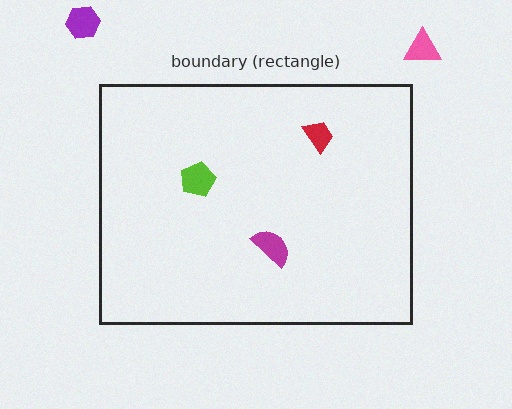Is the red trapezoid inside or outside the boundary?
Inside.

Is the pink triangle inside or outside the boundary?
Outside.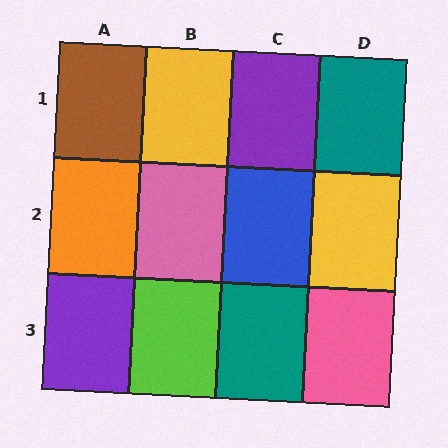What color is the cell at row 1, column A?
Brown.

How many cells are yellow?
2 cells are yellow.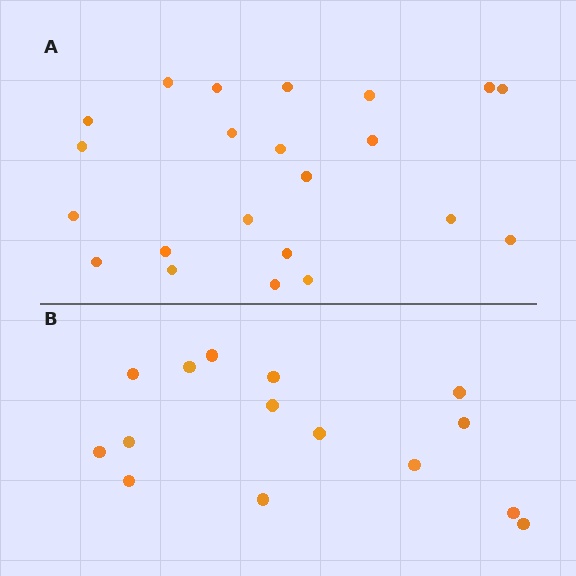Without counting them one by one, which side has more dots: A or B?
Region A (the top region) has more dots.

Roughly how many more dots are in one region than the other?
Region A has roughly 8 or so more dots than region B.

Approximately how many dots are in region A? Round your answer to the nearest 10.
About 20 dots. (The exact count is 22, which rounds to 20.)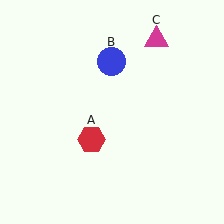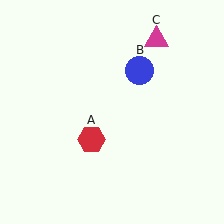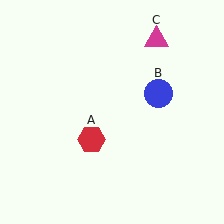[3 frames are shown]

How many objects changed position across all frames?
1 object changed position: blue circle (object B).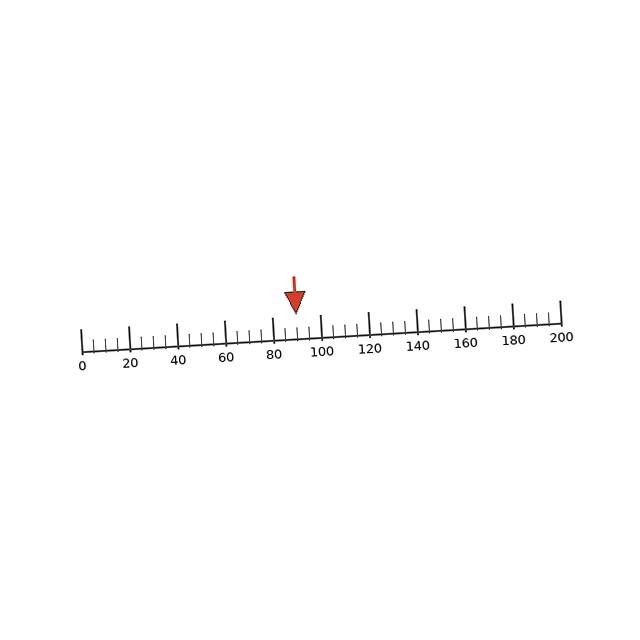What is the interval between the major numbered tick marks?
The major tick marks are spaced 20 units apart.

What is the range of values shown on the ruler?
The ruler shows values from 0 to 200.